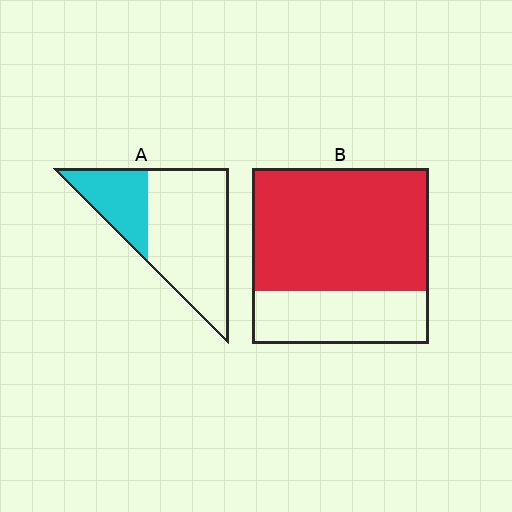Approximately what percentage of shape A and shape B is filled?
A is approximately 30% and B is approximately 70%.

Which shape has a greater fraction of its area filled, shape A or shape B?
Shape B.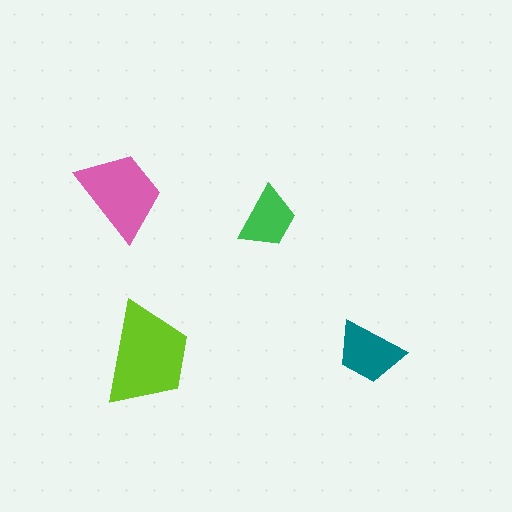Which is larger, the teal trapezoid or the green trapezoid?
The teal one.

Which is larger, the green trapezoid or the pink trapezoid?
The pink one.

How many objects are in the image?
There are 4 objects in the image.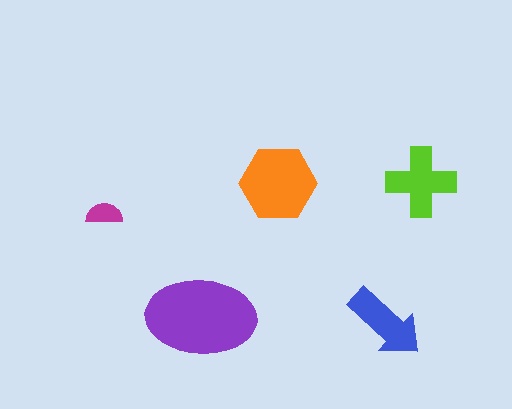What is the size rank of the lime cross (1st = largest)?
3rd.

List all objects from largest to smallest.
The purple ellipse, the orange hexagon, the lime cross, the blue arrow, the magenta semicircle.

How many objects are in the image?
There are 5 objects in the image.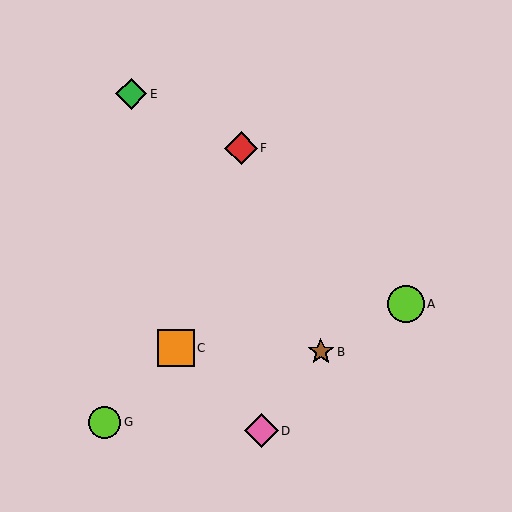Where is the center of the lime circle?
The center of the lime circle is at (105, 422).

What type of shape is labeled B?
Shape B is a brown star.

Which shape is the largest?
The orange square (labeled C) is the largest.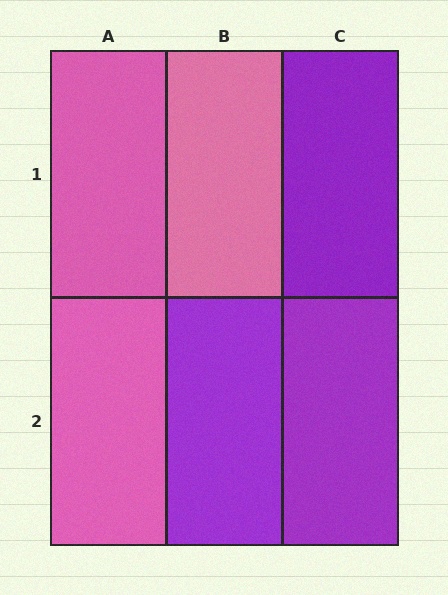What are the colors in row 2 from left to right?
Pink, purple, purple.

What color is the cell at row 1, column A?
Pink.